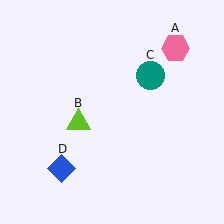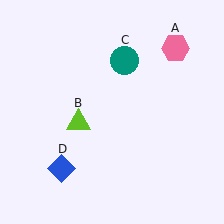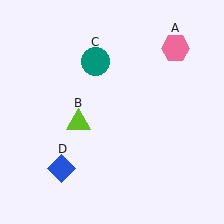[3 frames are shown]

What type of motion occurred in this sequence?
The teal circle (object C) rotated counterclockwise around the center of the scene.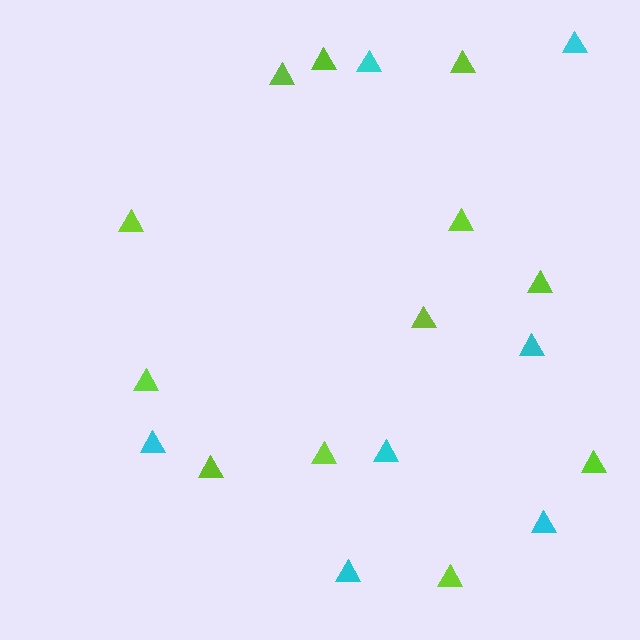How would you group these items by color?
There are 2 groups: one group of cyan triangles (7) and one group of lime triangles (12).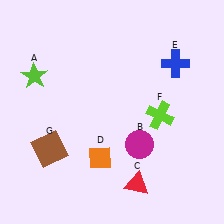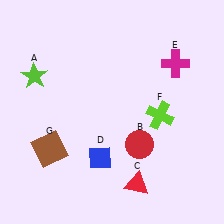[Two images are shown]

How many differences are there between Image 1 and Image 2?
There are 3 differences between the two images.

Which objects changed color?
B changed from magenta to red. D changed from orange to blue. E changed from blue to magenta.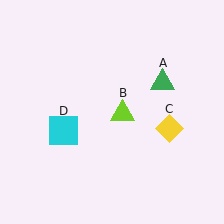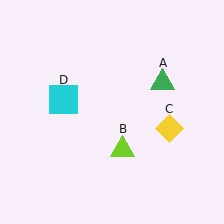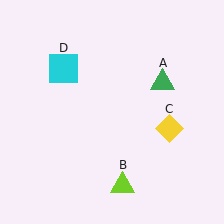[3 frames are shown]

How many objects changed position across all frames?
2 objects changed position: lime triangle (object B), cyan square (object D).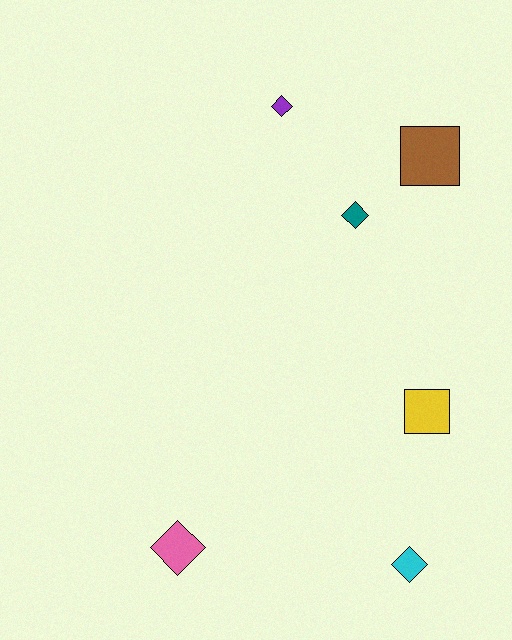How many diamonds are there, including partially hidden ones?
There are 4 diamonds.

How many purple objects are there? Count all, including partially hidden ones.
There is 1 purple object.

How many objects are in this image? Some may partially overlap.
There are 6 objects.